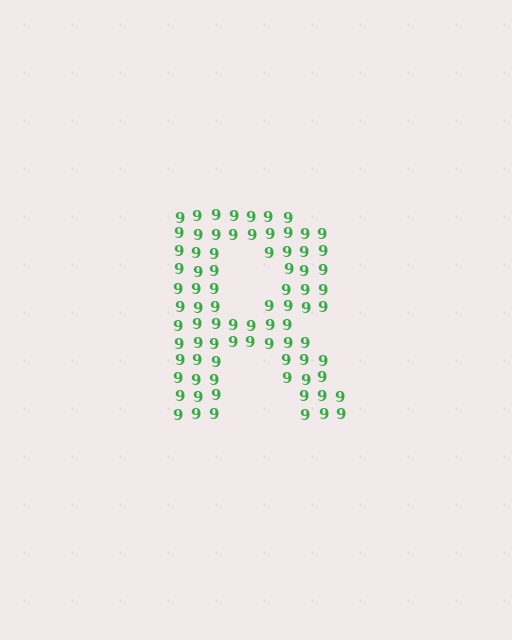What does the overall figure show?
The overall figure shows the letter R.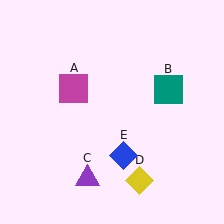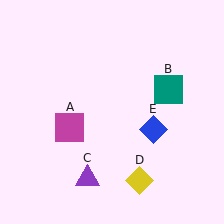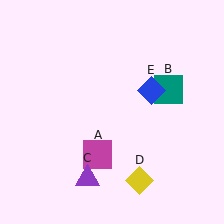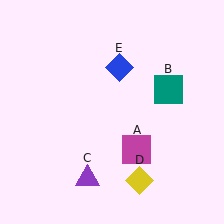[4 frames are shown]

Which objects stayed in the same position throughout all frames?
Teal square (object B) and purple triangle (object C) and yellow diamond (object D) remained stationary.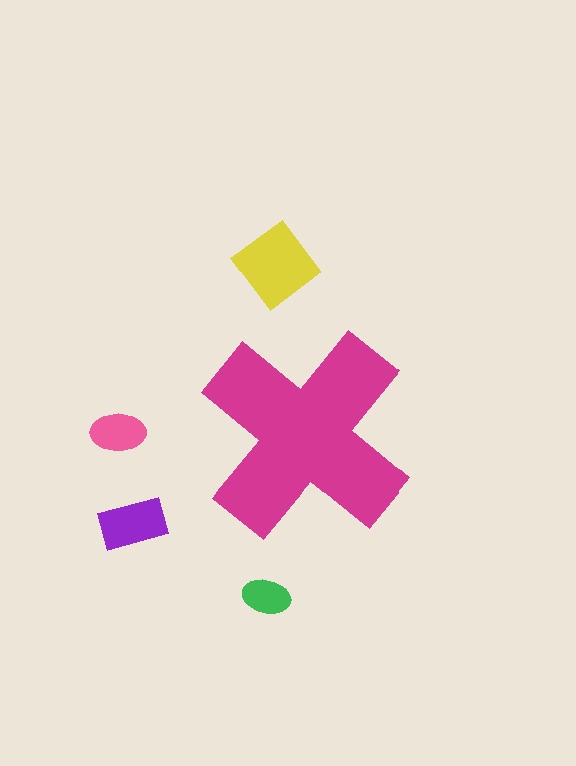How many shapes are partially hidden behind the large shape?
0 shapes are partially hidden.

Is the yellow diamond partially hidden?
No, the yellow diamond is fully visible.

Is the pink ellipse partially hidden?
No, the pink ellipse is fully visible.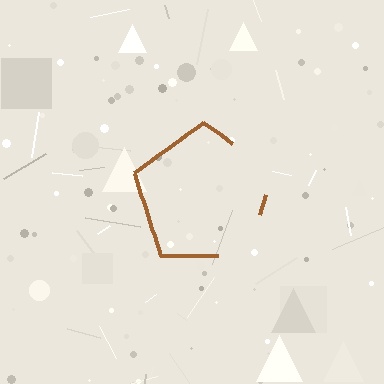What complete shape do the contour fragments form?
The contour fragments form a pentagon.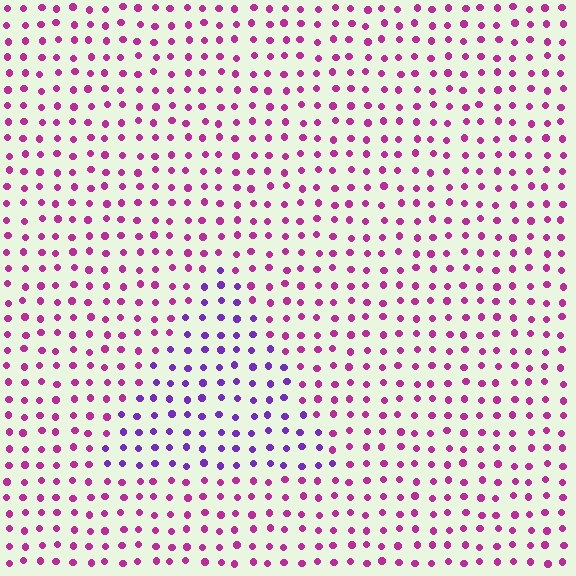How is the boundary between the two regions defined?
The boundary is defined purely by a slight shift in hue (about 43 degrees). Spacing, size, and orientation are identical on both sides.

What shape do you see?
I see a triangle.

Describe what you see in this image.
The image is filled with small magenta elements in a uniform arrangement. A triangle-shaped region is visible where the elements are tinted to a slightly different hue, forming a subtle color boundary.